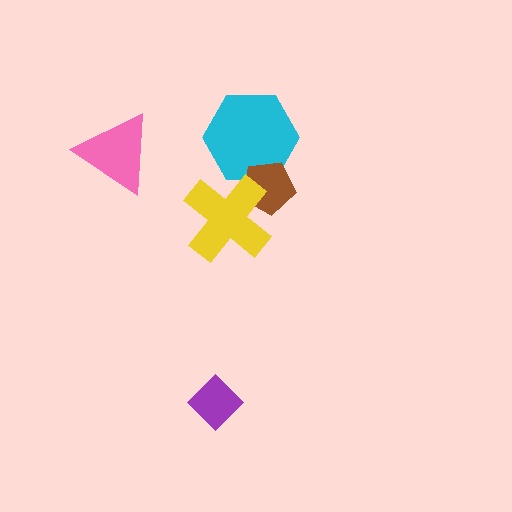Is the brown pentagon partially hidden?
Yes, it is partially covered by another shape.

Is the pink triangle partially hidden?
No, no other shape covers it.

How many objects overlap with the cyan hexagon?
2 objects overlap with the cyan hexagon.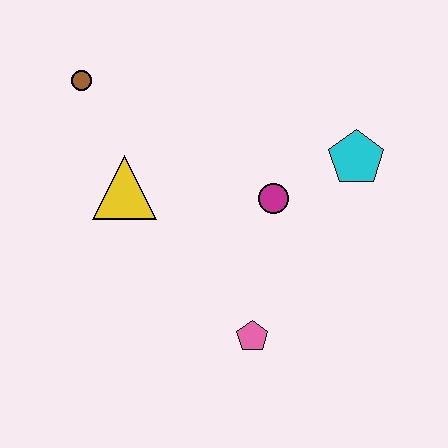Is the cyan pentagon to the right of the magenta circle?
Yes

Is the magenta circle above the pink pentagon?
Yes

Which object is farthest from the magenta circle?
The brown circle is farthest from the magenta circle.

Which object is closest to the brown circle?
The yellow triangle is closest to the brown circle.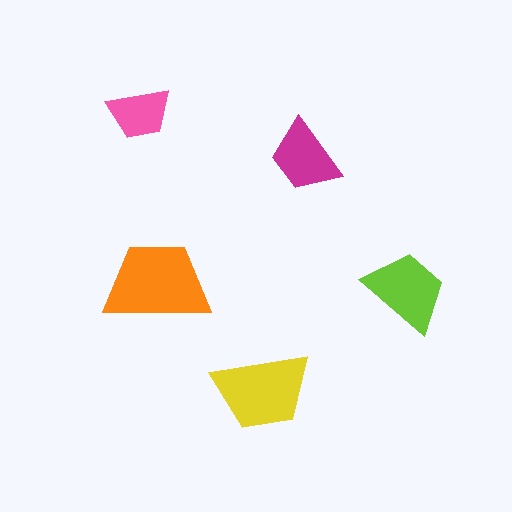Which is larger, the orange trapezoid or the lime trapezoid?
The orange one.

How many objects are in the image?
There are 5 objects in the image.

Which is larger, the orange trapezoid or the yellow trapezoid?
The orange one.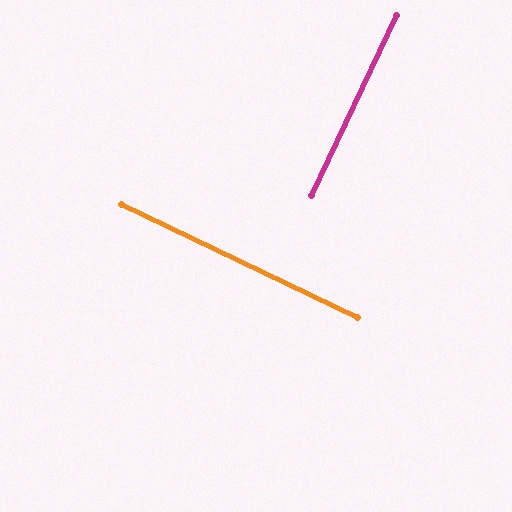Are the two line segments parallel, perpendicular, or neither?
Perpendicular — they meet at approximately 90°.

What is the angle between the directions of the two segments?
Approximately 90 degrees.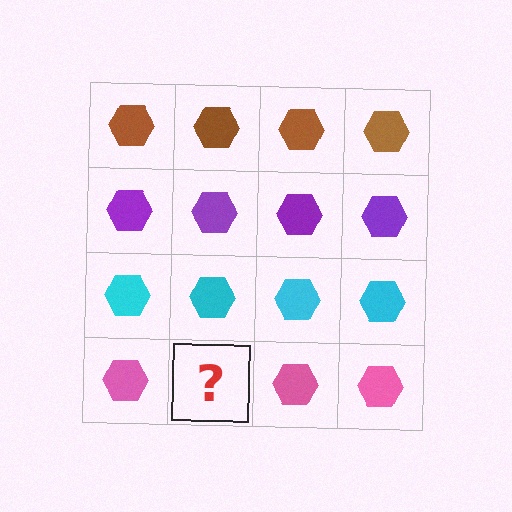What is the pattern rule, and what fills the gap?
The rule is that each row has a consistent color. The gap should be filled with a pink hexagon.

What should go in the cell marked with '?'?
The missing cell should contain a pink hexagon.